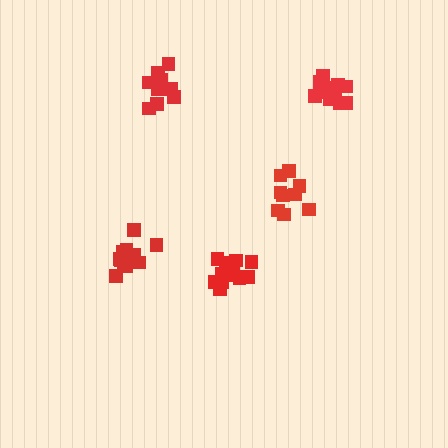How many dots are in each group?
Group 1: 11 dots, Group 2: 14 dots, Group 3: 15 dots, Group 4: 9 dots, Group 5: 9 dots (58 total).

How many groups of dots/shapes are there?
There are 5 groups.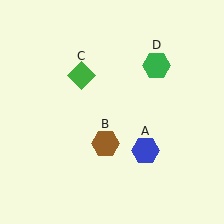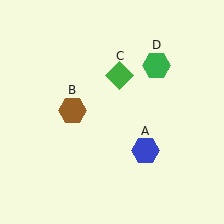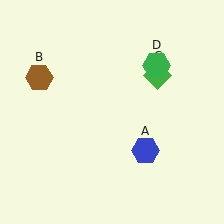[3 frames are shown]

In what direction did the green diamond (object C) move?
The green diamond (object C) moved right.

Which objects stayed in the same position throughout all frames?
Blue hexagon (object A) and green hexagon (object D) remained stationary.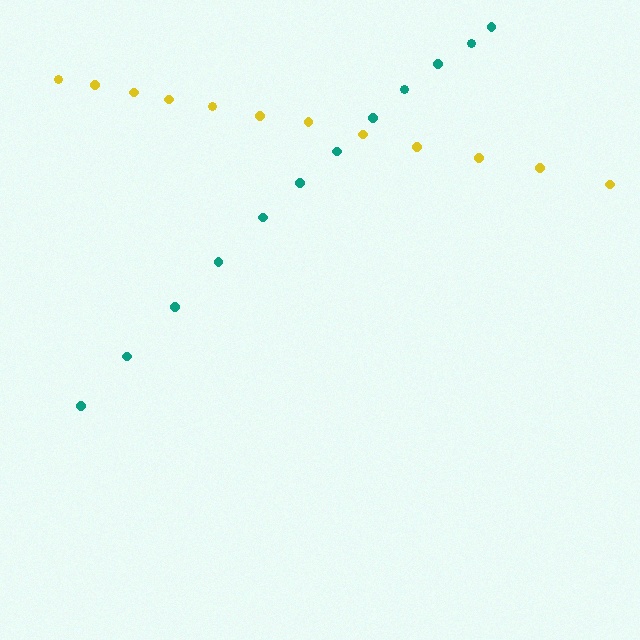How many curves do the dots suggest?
There are 2 distinct paths.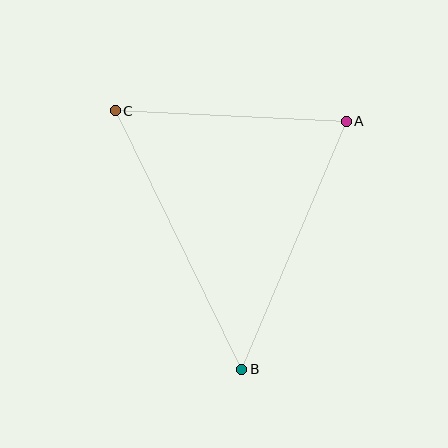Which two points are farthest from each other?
Points B and C are farthest from each other.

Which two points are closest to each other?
Points A and C are closest to each other.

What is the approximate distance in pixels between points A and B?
The distance between A and B is approximately 269 pixels.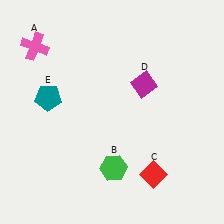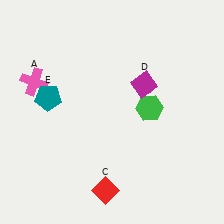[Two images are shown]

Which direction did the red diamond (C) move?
The red diamond (C) moved left.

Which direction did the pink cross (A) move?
The pink cross (A) moved down.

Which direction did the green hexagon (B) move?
The green hexagon (B) moved up.